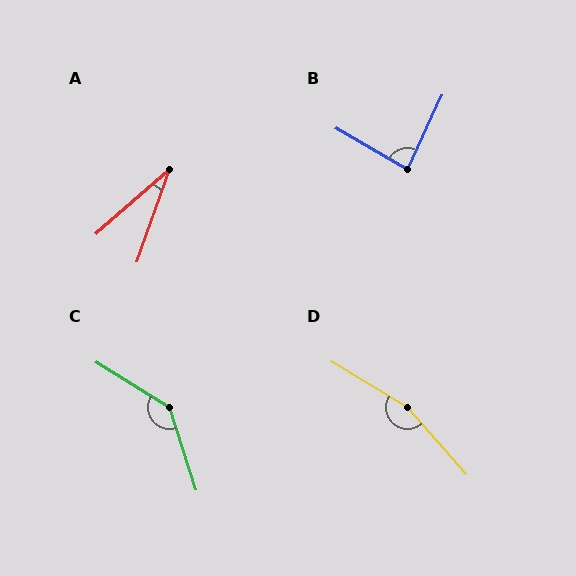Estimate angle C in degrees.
Approximately 140 degrees.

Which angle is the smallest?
A, at approximately 30 degrees.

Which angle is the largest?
D, at approximately 163 degrees.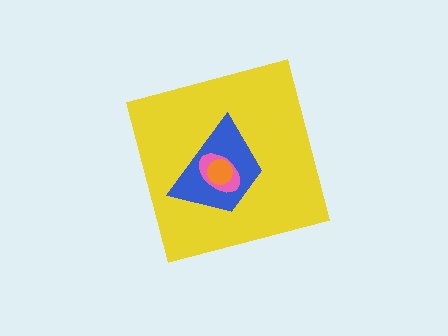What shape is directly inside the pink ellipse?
The orange circle.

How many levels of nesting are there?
4.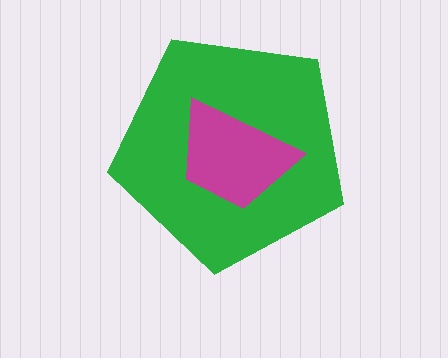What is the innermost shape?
The magenta trapezoid.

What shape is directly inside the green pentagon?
The magenta trapezoid.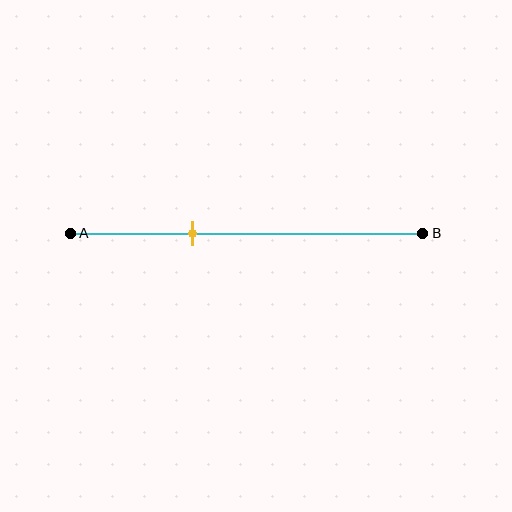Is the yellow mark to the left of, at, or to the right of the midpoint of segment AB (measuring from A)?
The yellow mark is to the left of the midpoint of segment AB.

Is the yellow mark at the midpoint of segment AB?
No, the mark is at about 35% from A, not at the 50% midpoint.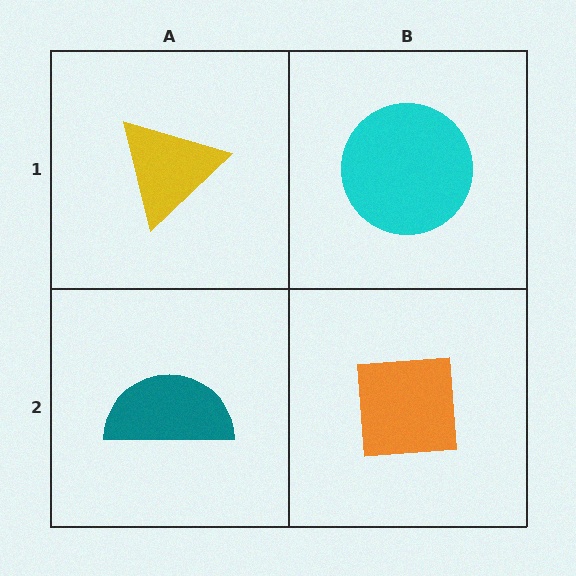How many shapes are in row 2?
2 shapes.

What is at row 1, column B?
A cyan circle.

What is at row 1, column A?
A yellow triangle.